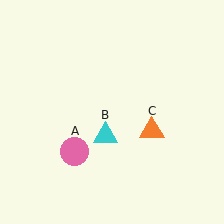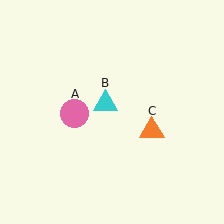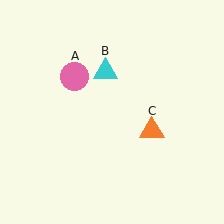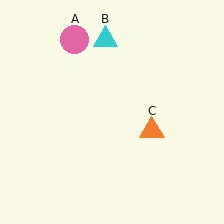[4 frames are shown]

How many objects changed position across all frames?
2 objects changed position: pink circle (object A), cyan triangle (object B).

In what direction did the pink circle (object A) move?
The pink circle (object A) moved up.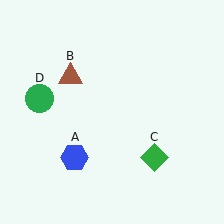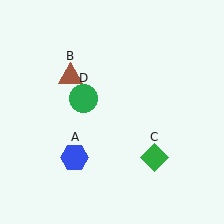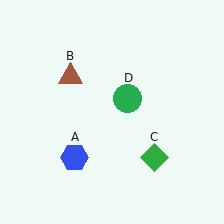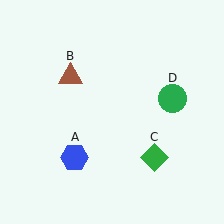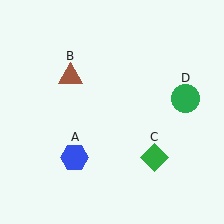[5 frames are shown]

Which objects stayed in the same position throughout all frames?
Blue hexagon (object A) and brown triangle (object B) and green diamond (object C) remained stationary.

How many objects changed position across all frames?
1 object changed position: green circle (object D).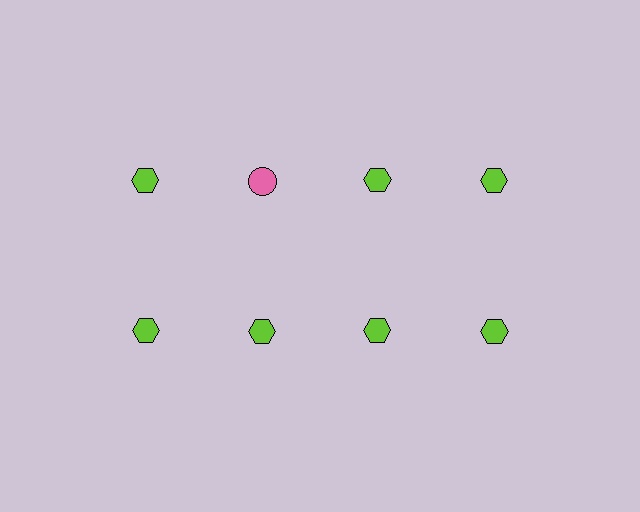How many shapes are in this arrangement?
There are 8 shapes arranged in a grid pattern.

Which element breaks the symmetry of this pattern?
The pink circle in the top row, second from left column breaks the symmetry. All other shapes are lime hexagons.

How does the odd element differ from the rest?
It differs in both color (pink instead of lime) and shape (circle instead of hexagon).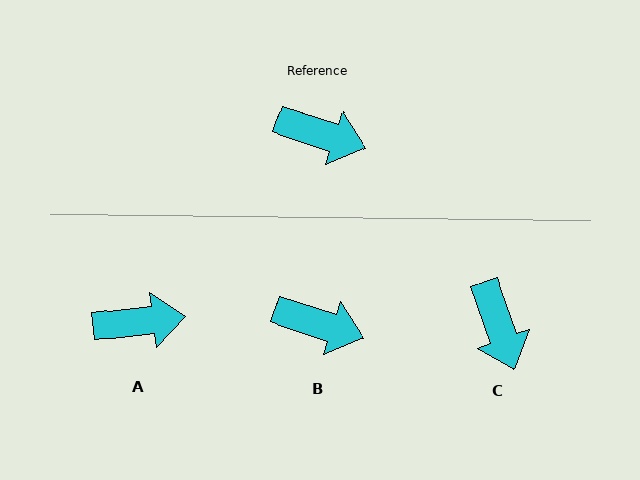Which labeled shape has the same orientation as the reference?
B.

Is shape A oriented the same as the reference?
No, it is off by about 25 degrees.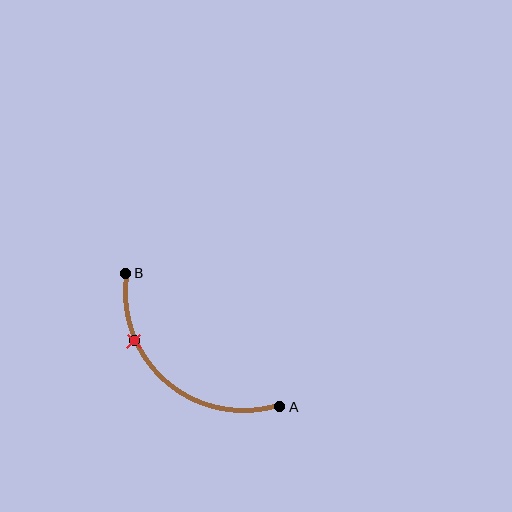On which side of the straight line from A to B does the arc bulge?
The arc bulges below and to the left of the straight line connecting A and B.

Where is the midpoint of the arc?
The arc midpoint is the point on the curve farthest from the straight line joining A and B. It sits below and to the left of that line.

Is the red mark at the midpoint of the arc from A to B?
No. The red mark lies on the arc but is closer to endpoint B. The arc midpoint would be at the point on the curve equidistant along the arc from both A and B.